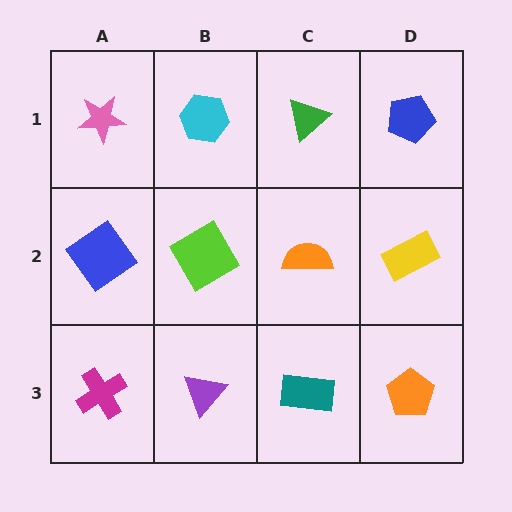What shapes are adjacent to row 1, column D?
A yellow rectangle (row 2, column D), a green triangle (row 1, column C).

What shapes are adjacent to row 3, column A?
A blue diamond (row 2, column A), a purple triangle (row 3, column B).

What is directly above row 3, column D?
A yellow rectangle.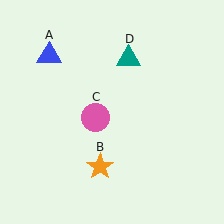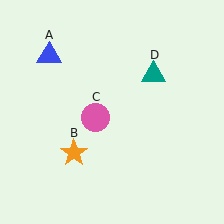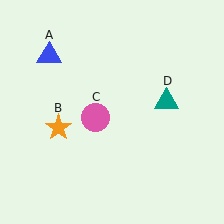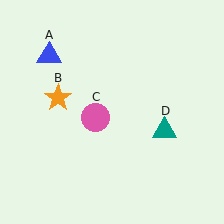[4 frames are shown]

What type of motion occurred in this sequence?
The orange star (object B), teal triangle (object D) rotated clockwise around the center of the scene.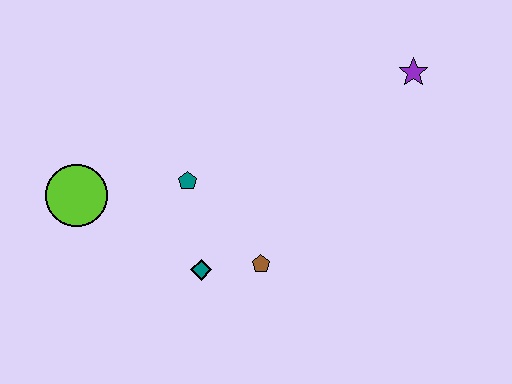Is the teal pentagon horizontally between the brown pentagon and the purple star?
No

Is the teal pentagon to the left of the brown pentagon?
Yes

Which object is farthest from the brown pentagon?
The purple star is farthest from the brown pentagon.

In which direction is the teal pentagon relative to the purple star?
The teal pentagon is to the left of the purple star.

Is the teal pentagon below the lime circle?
No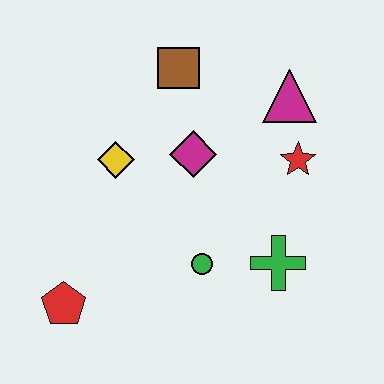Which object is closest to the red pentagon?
The green circle is closest to the red pentagon.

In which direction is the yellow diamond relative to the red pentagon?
The yellow diamond is above the red pentagon.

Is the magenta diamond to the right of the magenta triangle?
No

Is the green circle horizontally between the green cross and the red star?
No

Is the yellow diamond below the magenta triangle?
Yes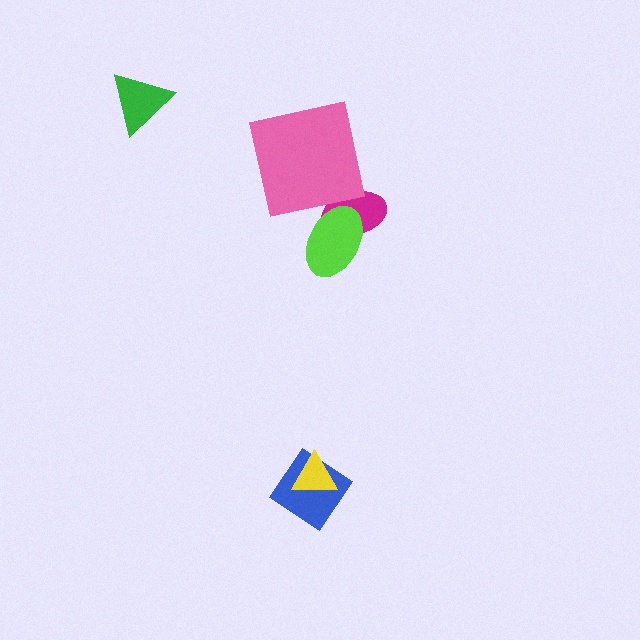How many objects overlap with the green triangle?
0 objects overlap with the green triangle.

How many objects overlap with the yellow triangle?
1 object overlaps with the yellow triangle.